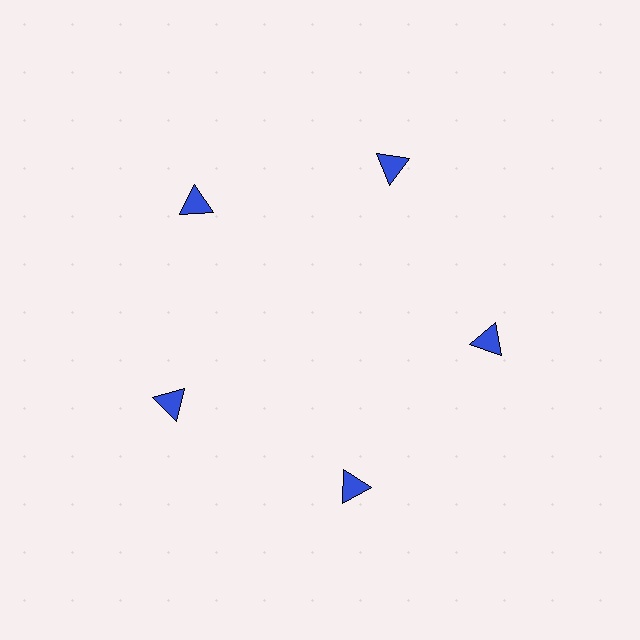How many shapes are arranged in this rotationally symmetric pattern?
There are 5 shapes, arranged in 5 groups of 1.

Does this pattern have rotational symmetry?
Yes, this pattern has 5-fold rotational symmetry. It looks the same after rotating 72 degrees around the center.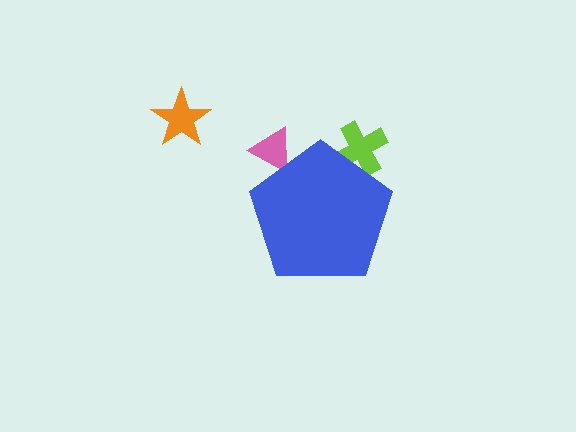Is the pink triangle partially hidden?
Yes, the pink triangle is partially hidden behind the blue pentagon.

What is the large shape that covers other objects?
A blue pentagon.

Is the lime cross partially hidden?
Yes, the lime cross is partially hidden behind the blue pentagon.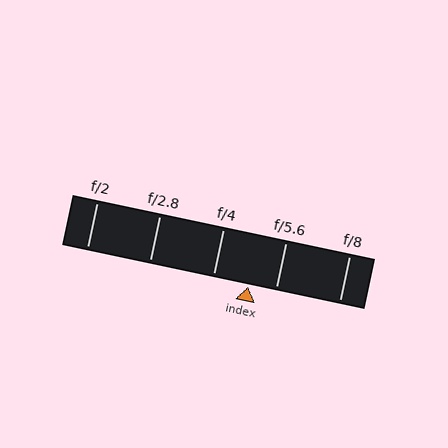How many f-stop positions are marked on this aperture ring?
There are 5 f-stop positions marked.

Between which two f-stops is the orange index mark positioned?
The index mark is between f/4 and f/5.6.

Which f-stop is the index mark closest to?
The index mark is closest to f/5.6.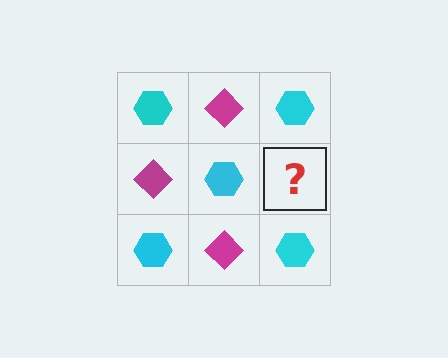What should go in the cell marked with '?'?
The missing cell should contain a magenta diamond.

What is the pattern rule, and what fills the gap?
The rule is that it alternates cyan hexagon and magenta diamond in a checkerboard pattern. The gap should be filled with a magenta diamond.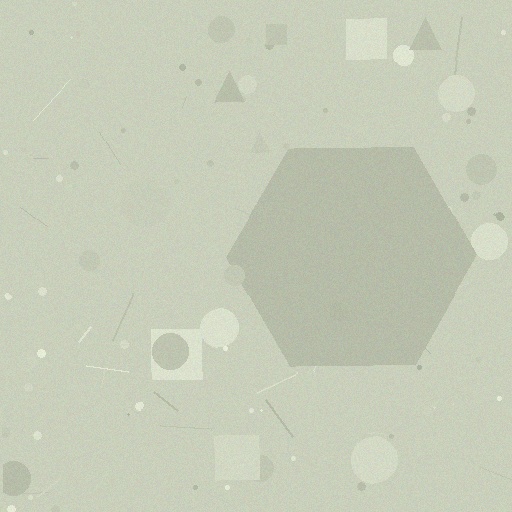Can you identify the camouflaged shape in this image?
The camouflaged shape is a hexagon.